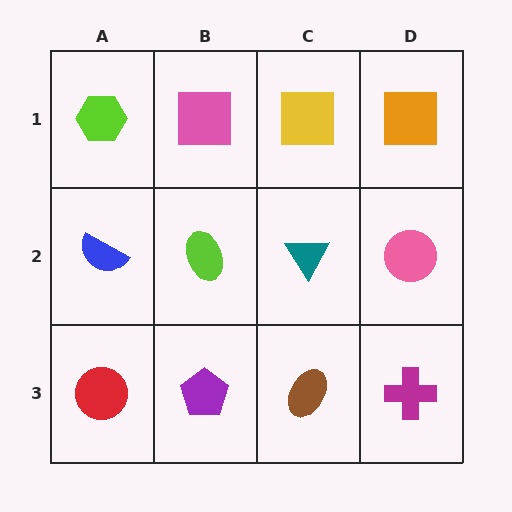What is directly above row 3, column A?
A blue semicircle.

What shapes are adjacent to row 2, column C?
A yellow square (row 1, column C), a brown ellipse (row 3, column C), a lime ellipse (row 2, column B), a pink circle (row 2, column D).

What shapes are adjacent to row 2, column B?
A pink square (row 1, column B), a purple pentagon (row 3, column B), a blue semicircle (row 2, column A), a teal triangle (row 2, column C).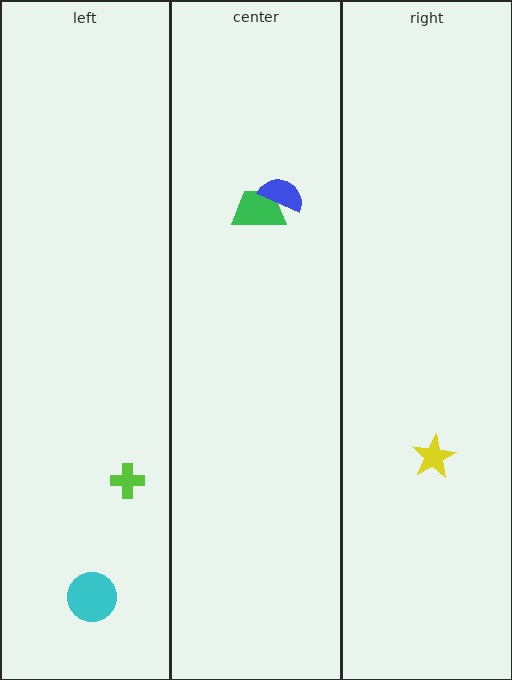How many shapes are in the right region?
1.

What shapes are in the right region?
The yellow star.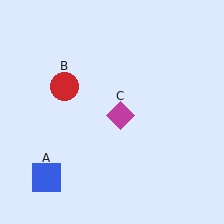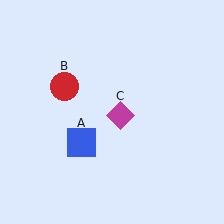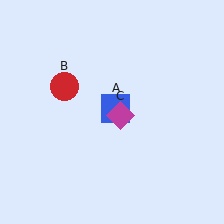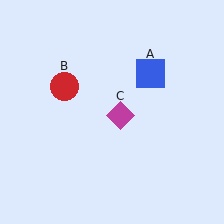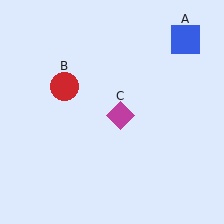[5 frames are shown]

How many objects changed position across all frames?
1 object changed position: blue square (object A).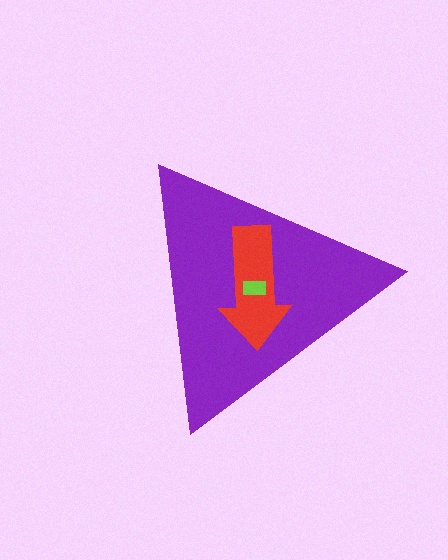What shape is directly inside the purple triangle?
The red arrow.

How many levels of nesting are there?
3.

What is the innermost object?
The lime rectangle.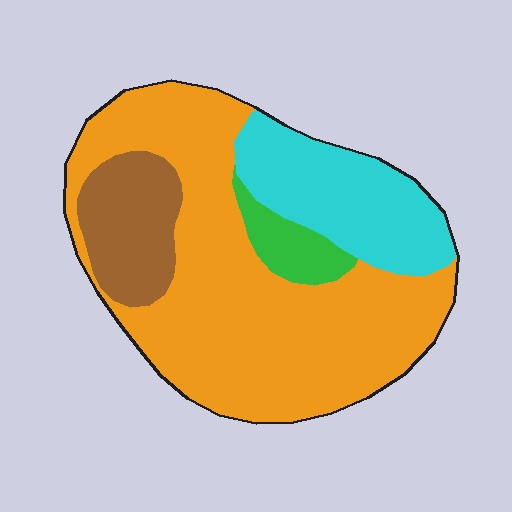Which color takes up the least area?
Green, at roughly 5%.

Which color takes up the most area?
Orange, at roughly 60%.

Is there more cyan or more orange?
Orange.